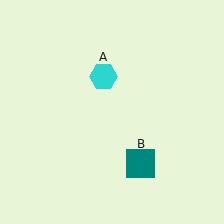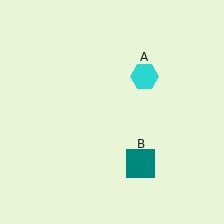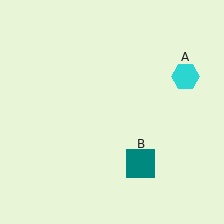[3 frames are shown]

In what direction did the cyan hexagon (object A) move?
The cyan hexagon (object A) moved right.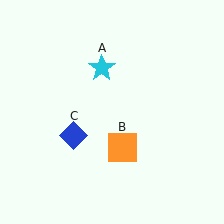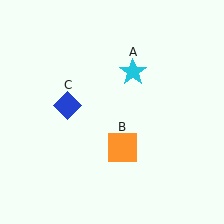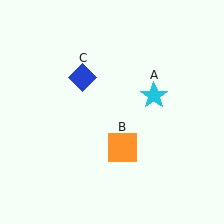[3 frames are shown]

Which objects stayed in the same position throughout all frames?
Orange square (object B) remained stationary.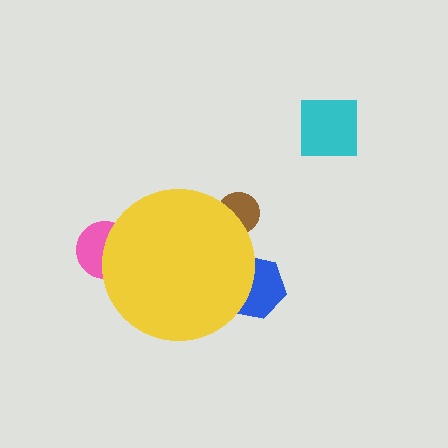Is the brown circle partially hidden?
Yes, the brown circle is partially hidden behind the yellow circle.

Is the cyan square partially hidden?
No, the cyan square is fully visible.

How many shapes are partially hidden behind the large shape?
3 shapes are partially hidden.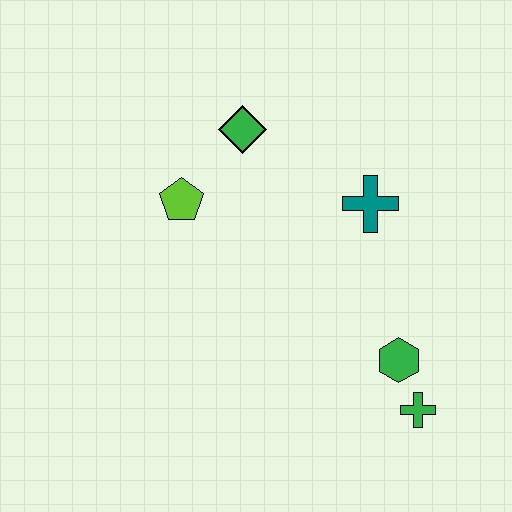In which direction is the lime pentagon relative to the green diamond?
The lime pentagon is below the green diamond.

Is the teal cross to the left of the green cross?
Yes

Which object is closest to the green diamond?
The lime pentagon is closest to the green diamond.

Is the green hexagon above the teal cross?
No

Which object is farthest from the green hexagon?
The green diamond is farthest from the green hexagon.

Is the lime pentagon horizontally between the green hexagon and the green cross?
No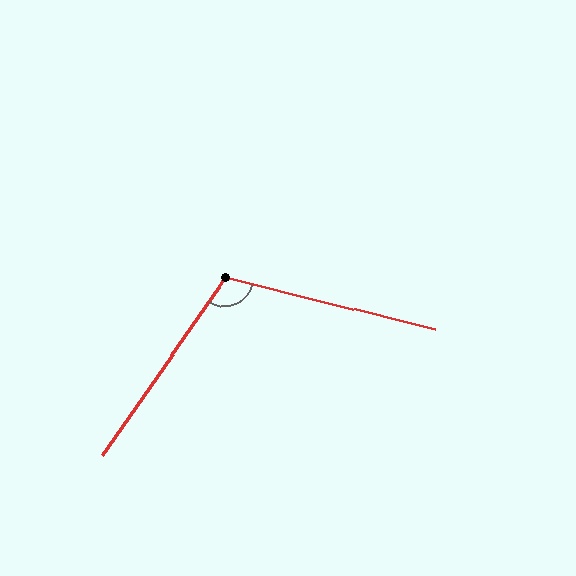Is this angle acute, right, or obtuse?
It is obtuse.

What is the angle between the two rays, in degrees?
Approximately 111 degrees.